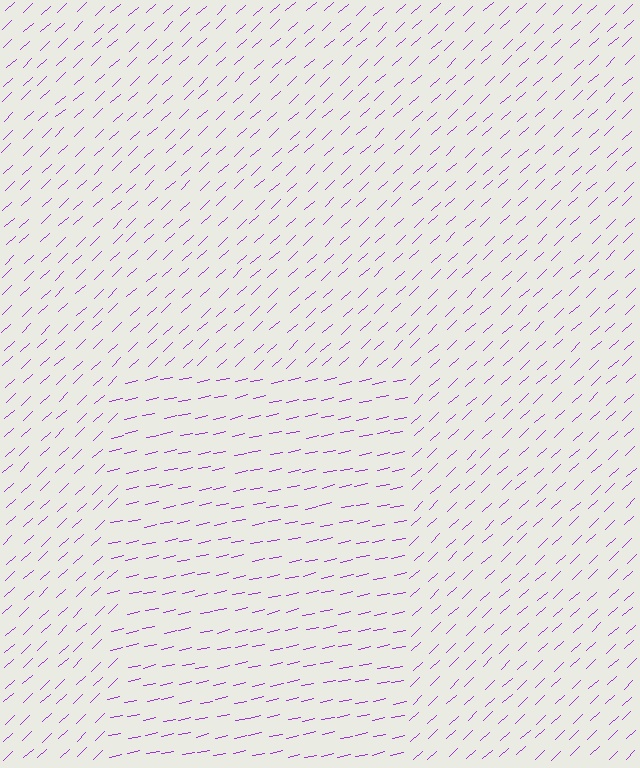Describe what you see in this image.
The image is filled with small purple line segments. A rectangle region in the image has lines oriented differently from the surrounding lines, creating a visible texture boundary.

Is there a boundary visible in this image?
Yes, there is a texture boundary formed by a change in line orientation.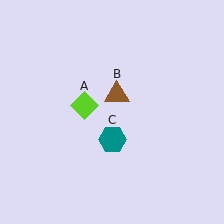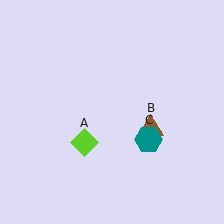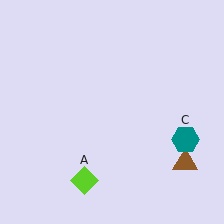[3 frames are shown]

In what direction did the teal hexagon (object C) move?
The teal hexagon (object C) moved right.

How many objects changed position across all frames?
3 objects changed position: lime diamond (object A), brown triangle (object B), teal hexagon (object C).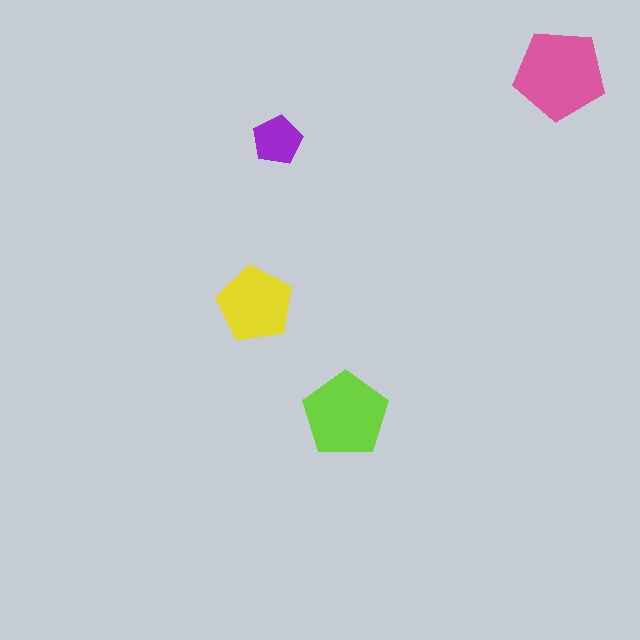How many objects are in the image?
There are 4 objects in the image.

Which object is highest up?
The pink pentagon is topmost.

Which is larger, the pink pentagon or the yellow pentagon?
The pink one.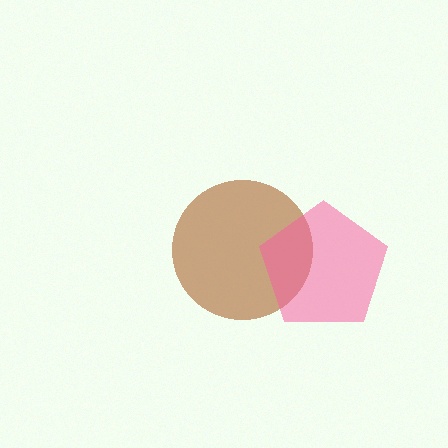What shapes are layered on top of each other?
The layered shapes are: a brown circle, a pink pentagon.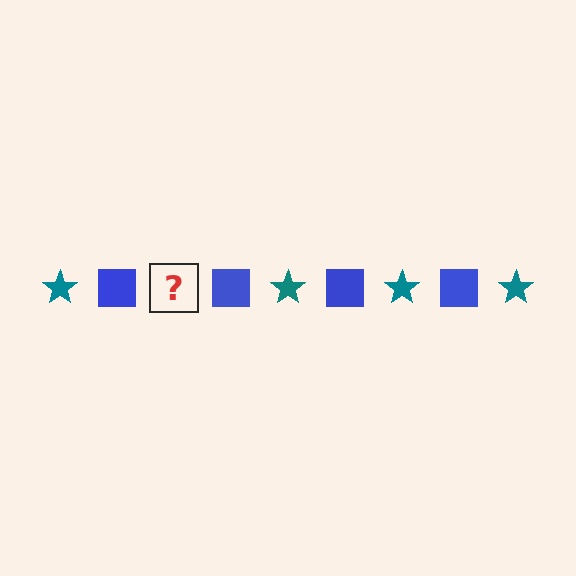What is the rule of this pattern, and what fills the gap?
The rule is that the pattern alternates between teal star and blue square. The gap should be filled with a teal star.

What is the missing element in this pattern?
The missing element is a teal star.